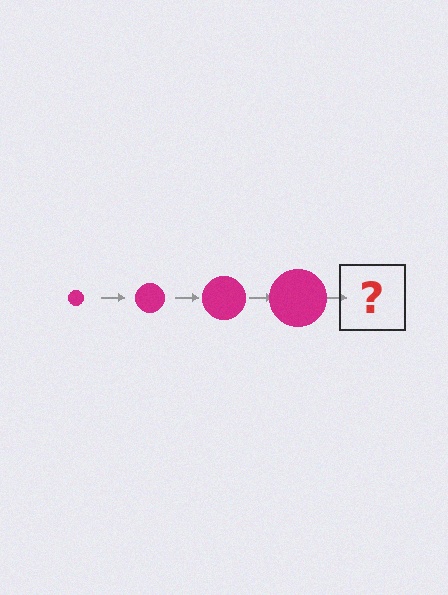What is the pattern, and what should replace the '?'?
The pattern is that the circle gets progressively larger each step. The '?' should be a magenta circle, larger than the previous one.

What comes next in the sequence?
The next element should be a magenta circle, larger than the previous one.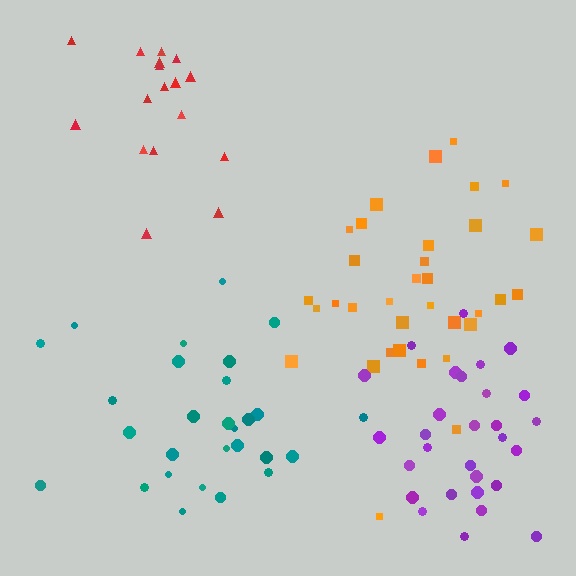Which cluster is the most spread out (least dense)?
Red.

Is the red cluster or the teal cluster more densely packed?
Teal.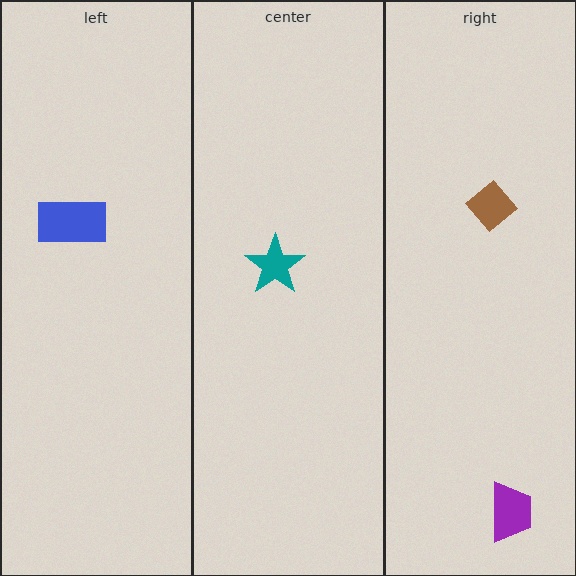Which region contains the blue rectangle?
The left region.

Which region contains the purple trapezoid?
The right region.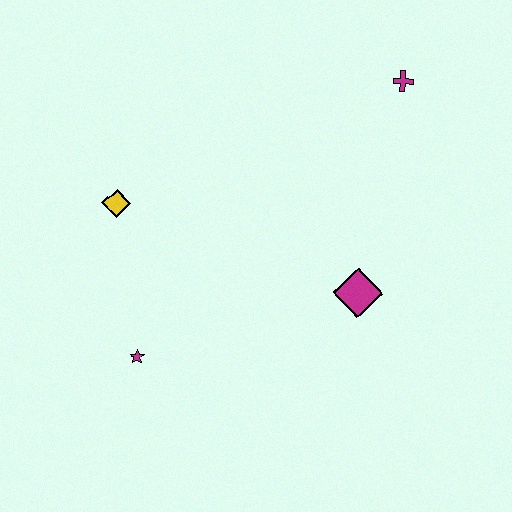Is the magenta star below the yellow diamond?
Yes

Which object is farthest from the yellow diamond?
The magenta cross is farthest from the yellow diamond.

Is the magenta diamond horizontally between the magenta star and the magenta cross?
Yes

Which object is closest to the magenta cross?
The magenta diamond is closest to the magenta cross.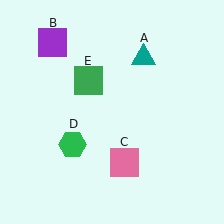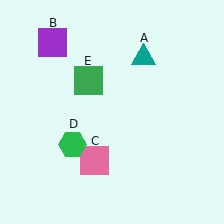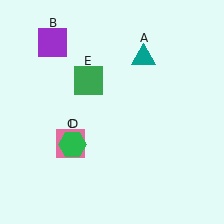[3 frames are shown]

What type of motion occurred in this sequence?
The pink square (object C) rotated clockwise around the center of the scene.